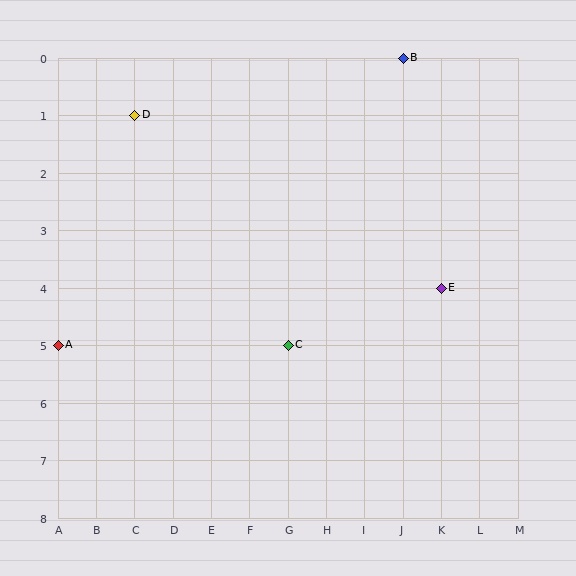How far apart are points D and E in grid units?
Points D and E are 8 columns and 3 rows apart (about 8.5 grid units diagonally).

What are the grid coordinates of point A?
Point A is at grid coordinates (A, 5).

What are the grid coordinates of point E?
Point E is at grid coordinates (K, 4).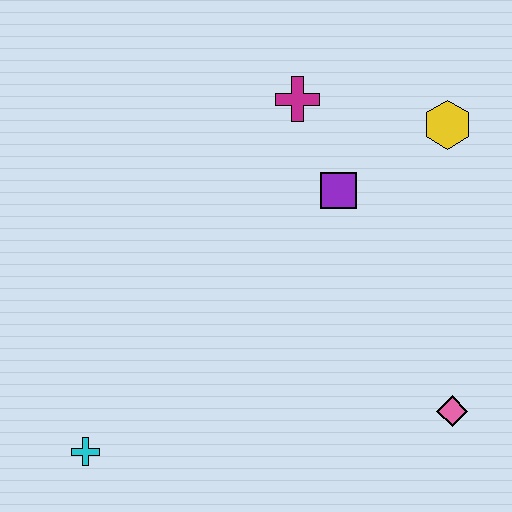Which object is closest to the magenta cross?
The purple square is closest to the magenta cross.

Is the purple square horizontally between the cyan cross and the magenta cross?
No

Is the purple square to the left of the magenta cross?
No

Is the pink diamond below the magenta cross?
Yes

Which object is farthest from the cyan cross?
The yellow hexagon is farthest from the cyan cross.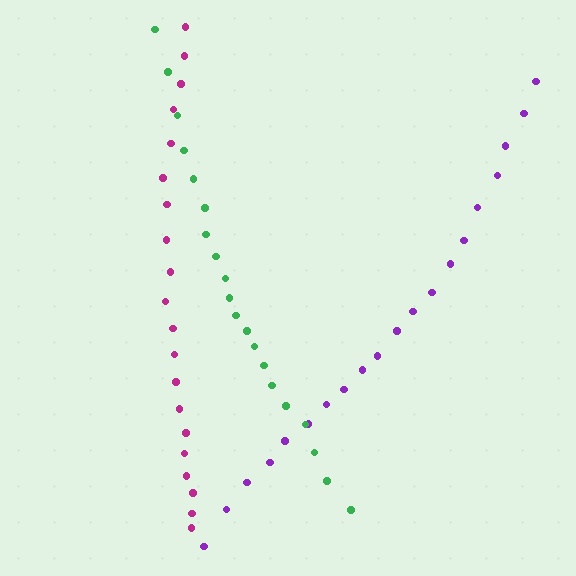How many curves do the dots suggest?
There are 3 distinct paths.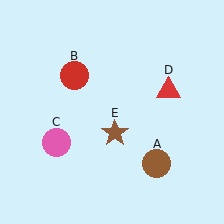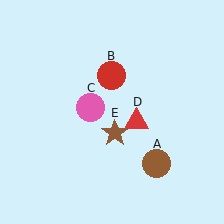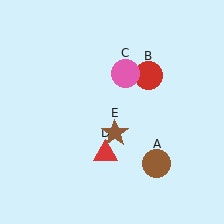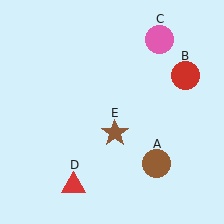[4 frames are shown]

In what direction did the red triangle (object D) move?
The red triangle (object D) moved down and to the left.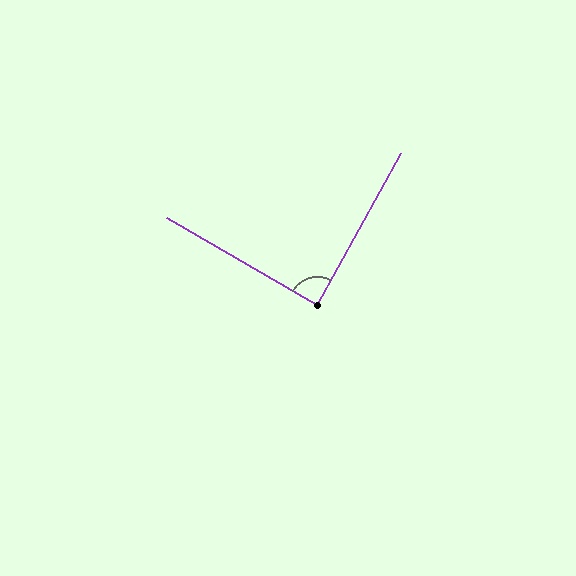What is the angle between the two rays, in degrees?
Approximately 89 degrees.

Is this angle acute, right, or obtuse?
It is approximately a right angle.